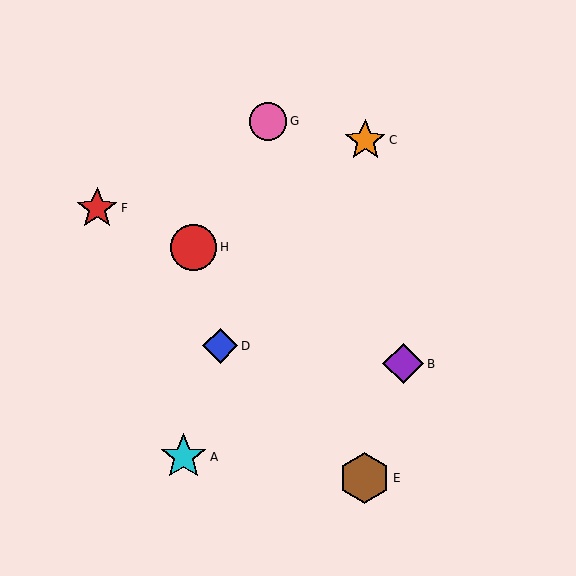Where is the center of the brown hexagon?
The center of the brown hexagon is at (365, 478).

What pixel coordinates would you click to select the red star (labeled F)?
Click at (97, 208) to select the red star F.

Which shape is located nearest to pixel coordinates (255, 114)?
The pink circle (labeled G) at (268, 121) is nearest to that location.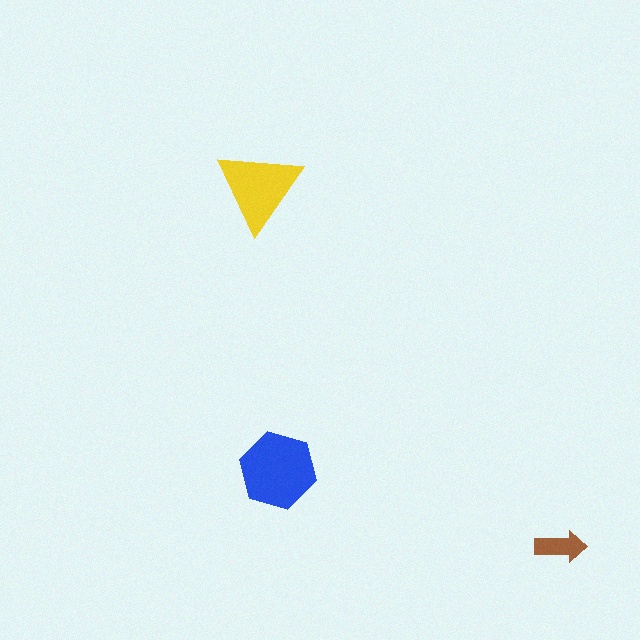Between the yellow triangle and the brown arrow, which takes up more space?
The yellow triangle.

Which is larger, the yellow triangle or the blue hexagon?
The blue hexagon.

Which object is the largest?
The blue hexagon.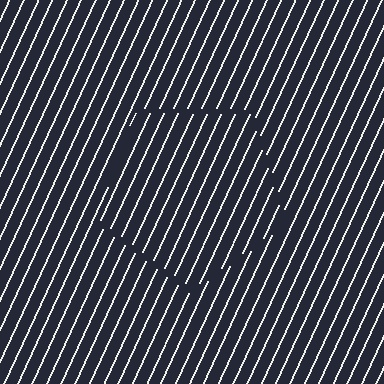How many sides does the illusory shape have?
5 sides — the line-ends trace a pentagon.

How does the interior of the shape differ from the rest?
The interior of the shape contains the same grating, shifted by half a period — the contour is defined by the phase discontinuity where line-ends from the inner and outer gratings abut.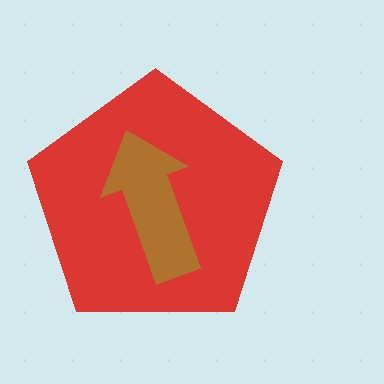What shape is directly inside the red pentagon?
The brown arrow.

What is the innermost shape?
The brown arrow.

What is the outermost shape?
The red pentagon.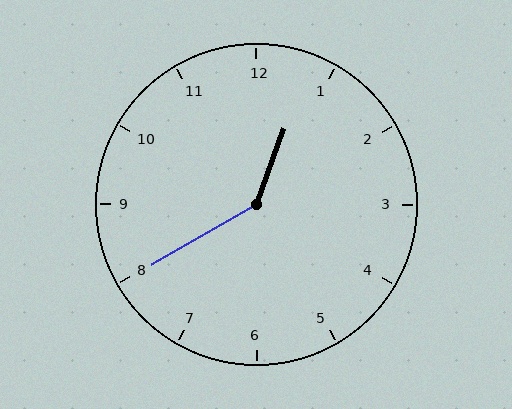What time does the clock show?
12:40.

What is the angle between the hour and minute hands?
Approximately 140 degrees.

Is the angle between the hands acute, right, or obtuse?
It is obtuse.